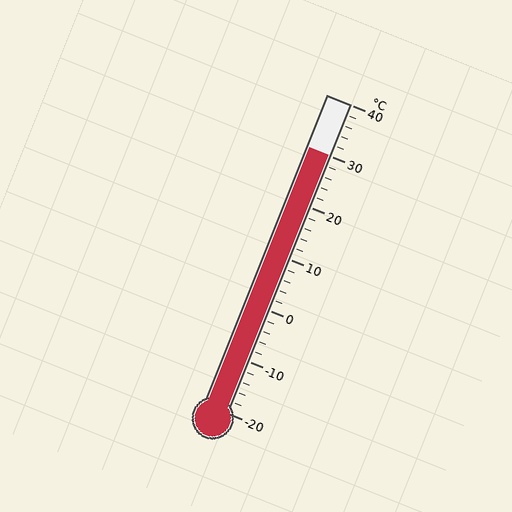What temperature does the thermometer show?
The thermometer shows approximately 30°C.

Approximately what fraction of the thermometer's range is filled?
The thermometer is filled to approximately 85% of its range.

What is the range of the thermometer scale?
The thermometer scale ranges from -20°C to 40°C.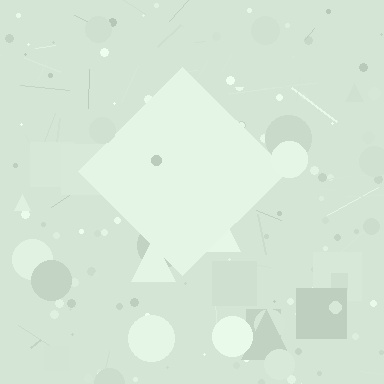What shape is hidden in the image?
A diamond is hidden in the image.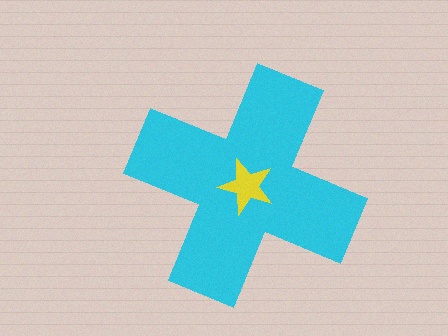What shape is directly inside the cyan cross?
The yellow star.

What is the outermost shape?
The cyan cross.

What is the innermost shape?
The yellow star.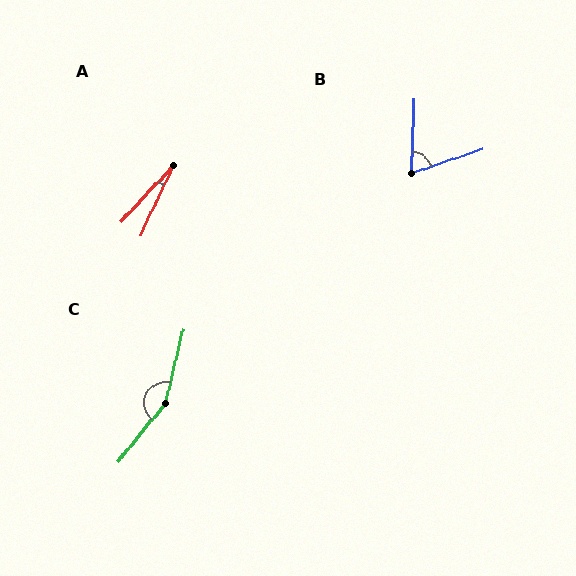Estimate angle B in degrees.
Approximately 69 degrees.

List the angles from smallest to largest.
A (18°), B (69°), C (155°).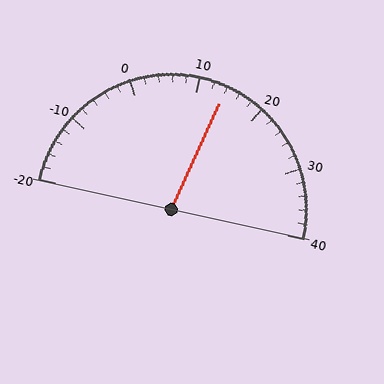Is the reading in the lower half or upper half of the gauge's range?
The reading is in the upper half of the range (-20 to 40).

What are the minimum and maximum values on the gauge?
The gauge ranges from -20 to 40.